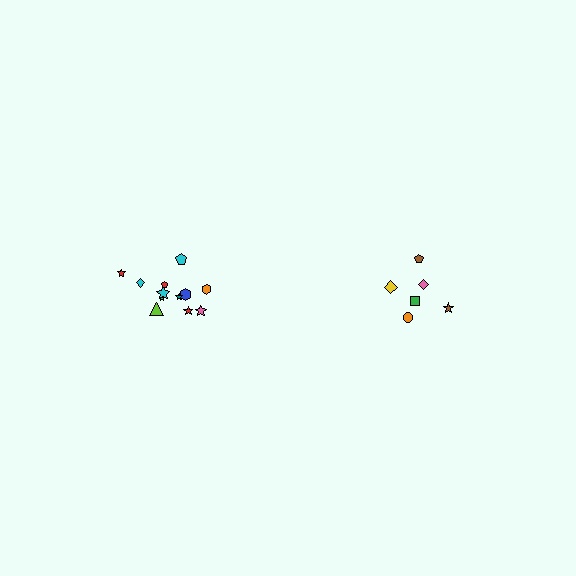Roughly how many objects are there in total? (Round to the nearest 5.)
Roughly 20 objects in total.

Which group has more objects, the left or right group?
The left group.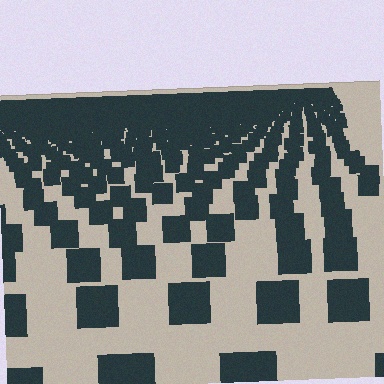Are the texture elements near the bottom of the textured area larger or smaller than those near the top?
Larger. Near the bottom, elements are closer to the viewer and appear at a bigger on-screen size.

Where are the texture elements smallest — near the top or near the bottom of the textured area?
Near the top.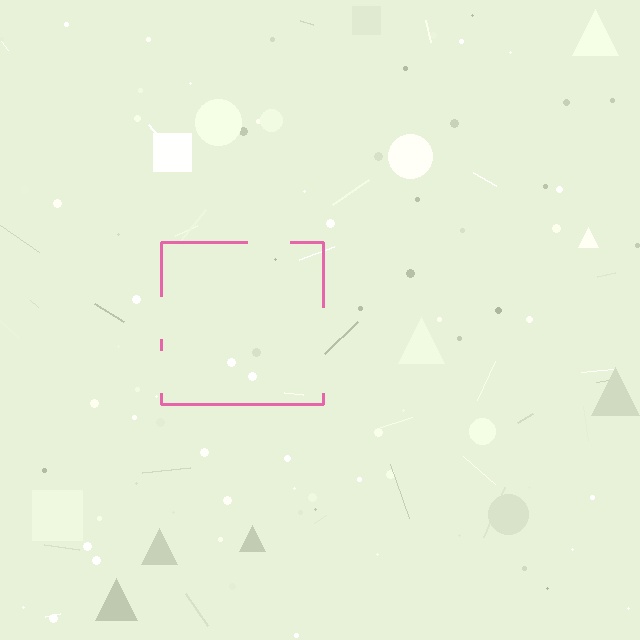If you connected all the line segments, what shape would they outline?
They would outline a square.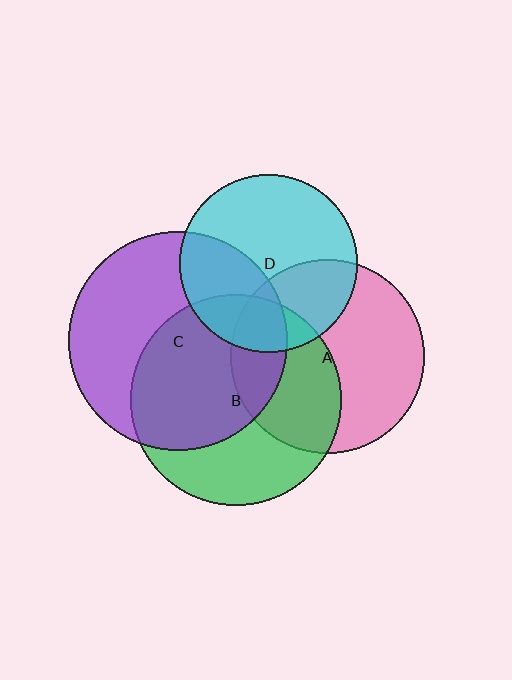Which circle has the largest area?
Circle C (purple).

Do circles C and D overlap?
Yes.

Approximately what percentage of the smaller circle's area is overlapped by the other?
Approximately 35%.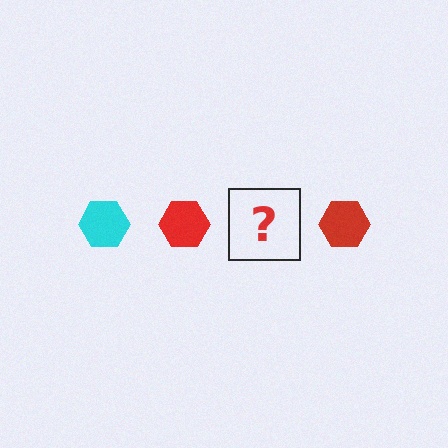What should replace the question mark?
The question mark should be replaced with a cyan hexagon.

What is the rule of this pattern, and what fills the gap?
The rule is that the pattern cycles through cyan, red hexagons. The gap should be filled with a cyan hexagon.